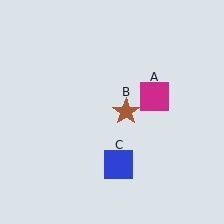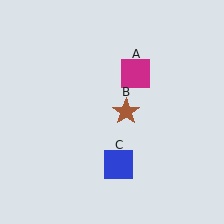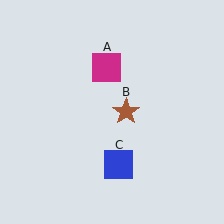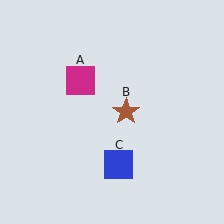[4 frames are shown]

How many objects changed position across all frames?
1 object changed position: magenta square (object A).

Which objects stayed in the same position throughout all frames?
Brown star (object B) and blue square (object C) remained stationary.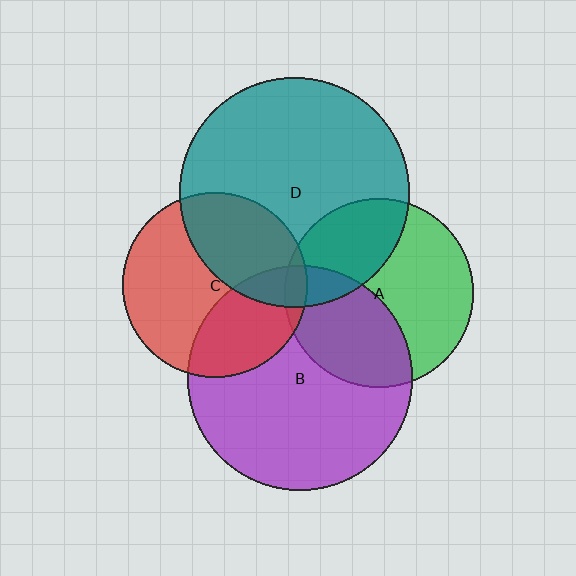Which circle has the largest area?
Circle D (teal).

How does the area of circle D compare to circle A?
Approximately 1.5 times.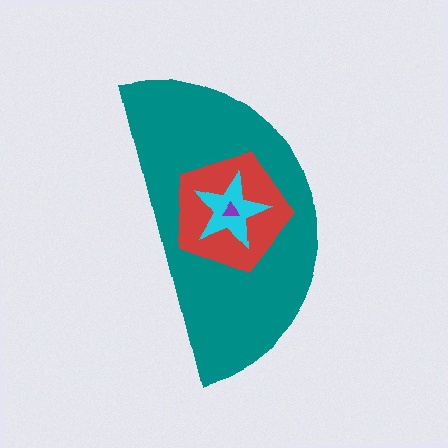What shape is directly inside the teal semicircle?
The red pentagon.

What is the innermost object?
The purple triangle.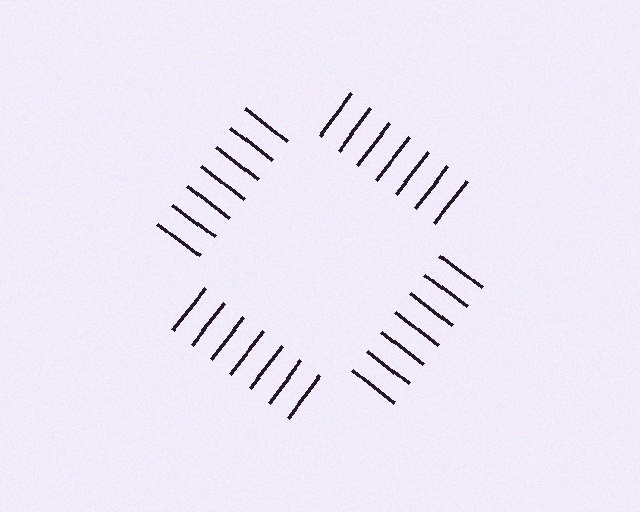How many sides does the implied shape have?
4 sides — the line-ends trace a square.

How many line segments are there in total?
28 — 7 along each of the 4 edges.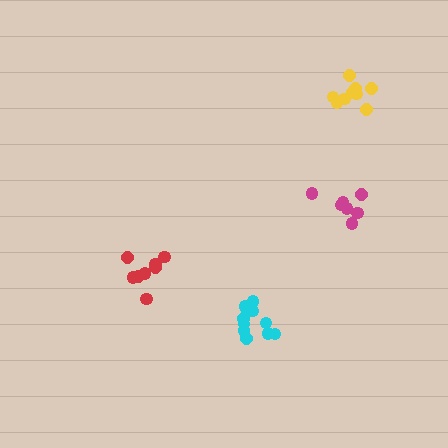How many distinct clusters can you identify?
There are 4 distinct clusters.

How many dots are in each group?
Group 1: 10 dots, Group 2: 7 dots, Group 3: 8 dots, Group 4: 10 dots (35 total).